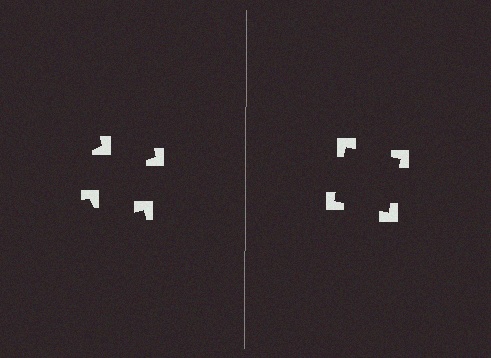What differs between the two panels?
The notched squares are positioned identically on both sides; only the wedge orientations differ. On the right they align to a square; on the left they are misaligned.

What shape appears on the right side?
An illusory square.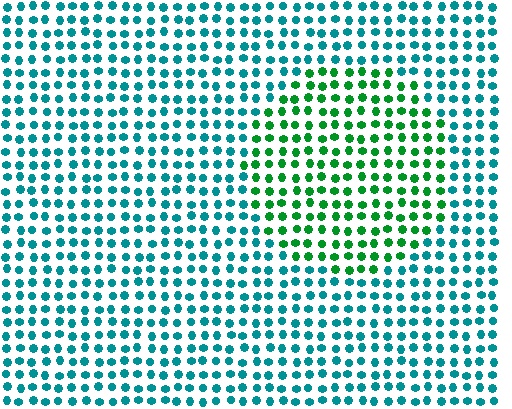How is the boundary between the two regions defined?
The boundary is defined purely by a slight shift in hue (about 47 degrees). Spacing, size, and orientation are identical on both sides.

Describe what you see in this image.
The image is filled with small teal elements in a uniform arrangement. A circle-shaped region is visible where the elements are tinted to a slightly different hue, forming a subtle color boundary.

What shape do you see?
I see a circle.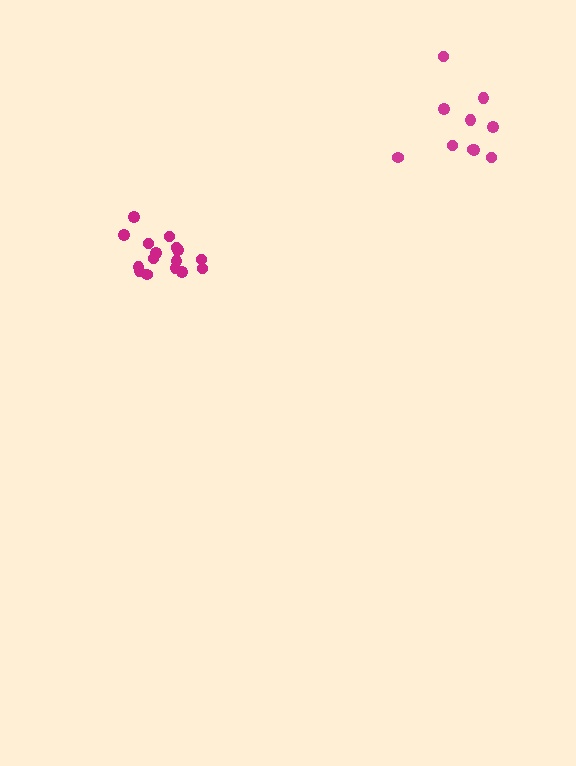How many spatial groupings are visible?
There are 2 spatial groupings.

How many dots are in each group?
Group 1: 10 dots, Group 2: 16 dots (26 total).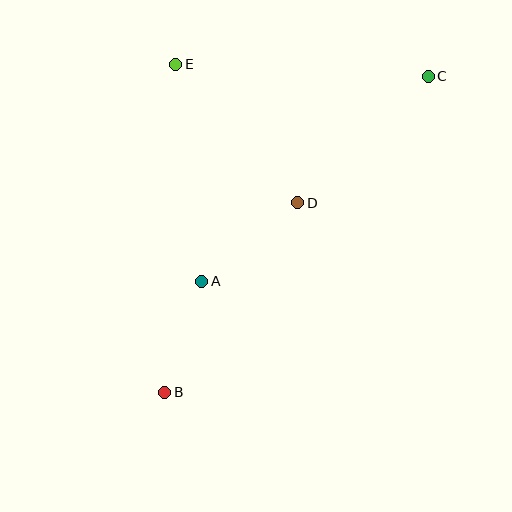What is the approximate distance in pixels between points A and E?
The distance between A and E is approximately 218 pixels.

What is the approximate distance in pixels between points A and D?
The distance between A and D is approximately 124 pixels.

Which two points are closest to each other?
Points A and B are closest to each other.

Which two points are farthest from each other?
Points B and C are farthest from each other.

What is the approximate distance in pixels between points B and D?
The distance between B and D is approximately 231 pixels.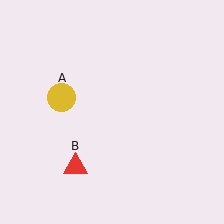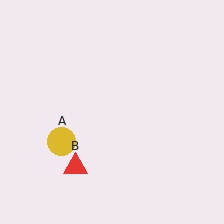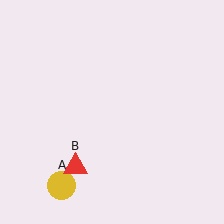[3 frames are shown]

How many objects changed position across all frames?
1 object changed position: yellow circle (object A).